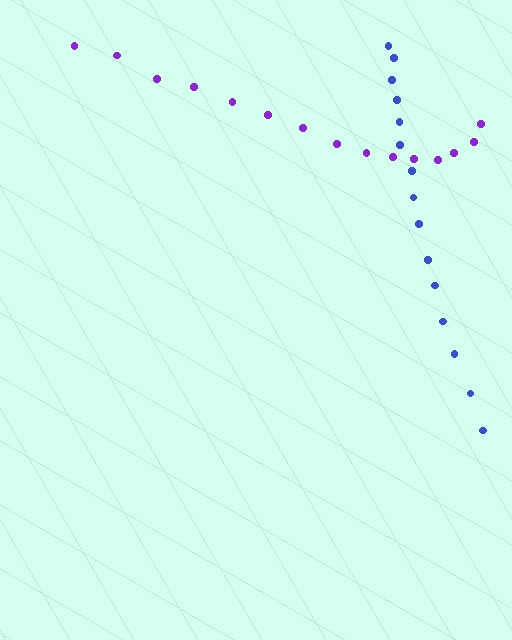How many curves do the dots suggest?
There are 2 distinct paths.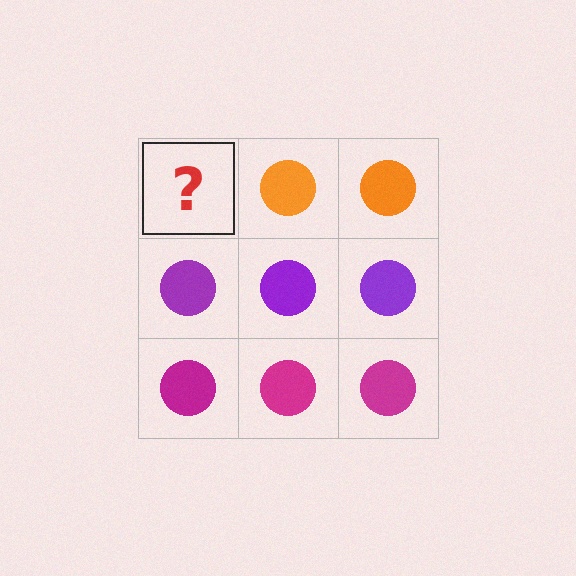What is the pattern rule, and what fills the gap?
The rule is that each row has a consistent color. The gap should be filled with an orange circle.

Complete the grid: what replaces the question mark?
The question mark should be replaced with an orange circle.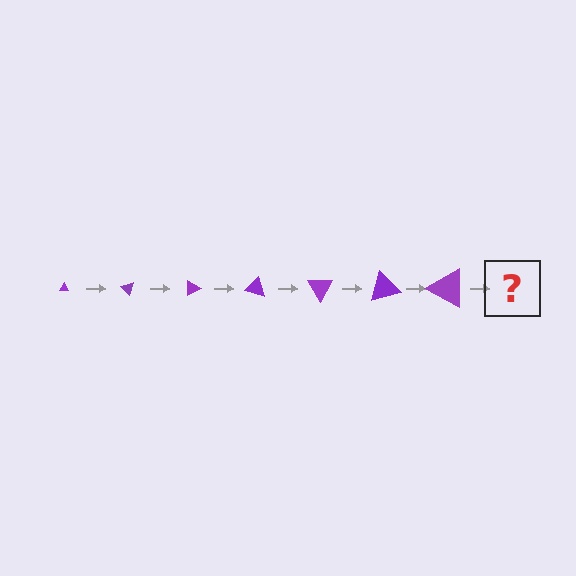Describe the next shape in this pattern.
It should be a triangle, larger than the previous one and rotated 315 degrees from the start.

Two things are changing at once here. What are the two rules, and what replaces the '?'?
The two rules are that the triangle grows larger each step and it rotates 45 degrees each step. The '?' should be a triangle, larger than the previous one and rotated 315 degrees from the start.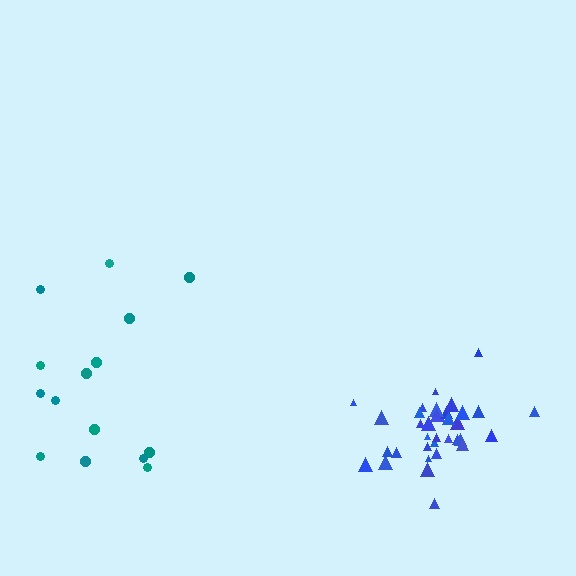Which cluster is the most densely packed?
Blue.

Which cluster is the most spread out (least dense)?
Teal.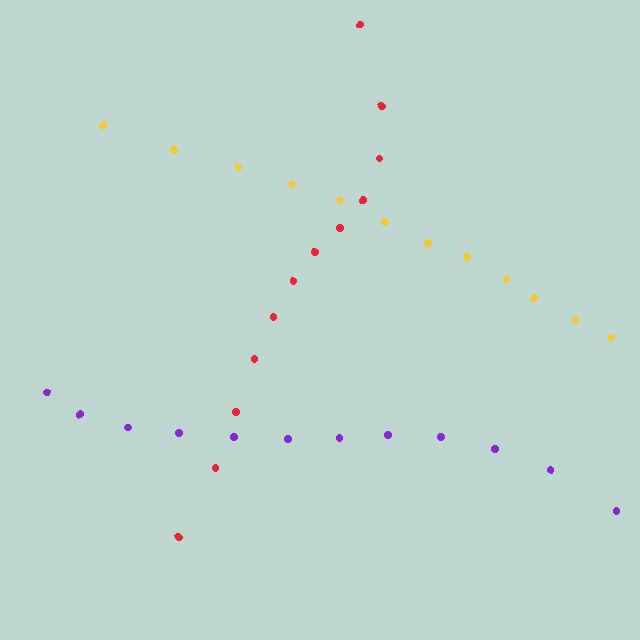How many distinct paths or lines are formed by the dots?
There are 3 distinct paths.